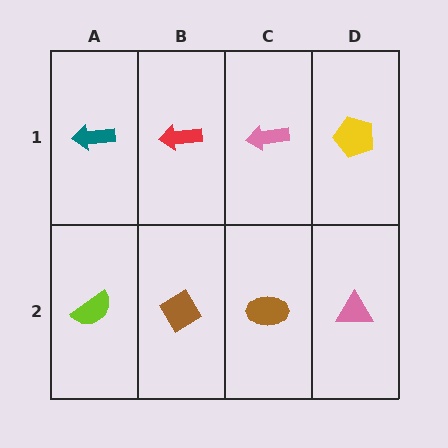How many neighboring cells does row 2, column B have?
3.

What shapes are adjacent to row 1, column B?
A brown diamond (row 2, column B), a teal arrow (row 1, column A), a pink arrow (row 1, column C).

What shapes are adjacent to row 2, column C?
A pink arrow (row 1, column C), a brown diamond (row 2, column B), a pink triangle (row 2, column D).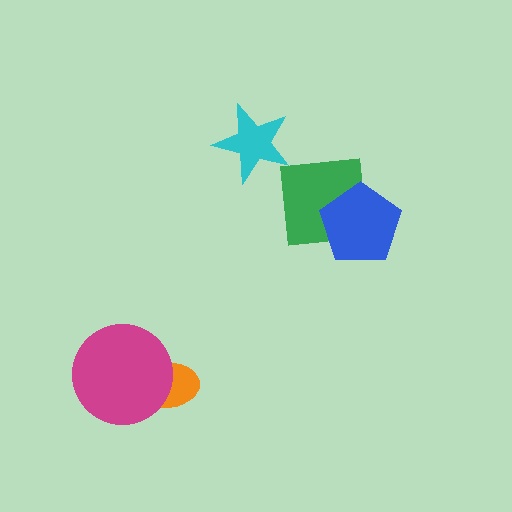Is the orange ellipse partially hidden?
Yes, it is partially covered by another shape.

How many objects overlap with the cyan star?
0 objects overlap with the cyan star.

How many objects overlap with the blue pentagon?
1 object overlaps with the blue pentagon.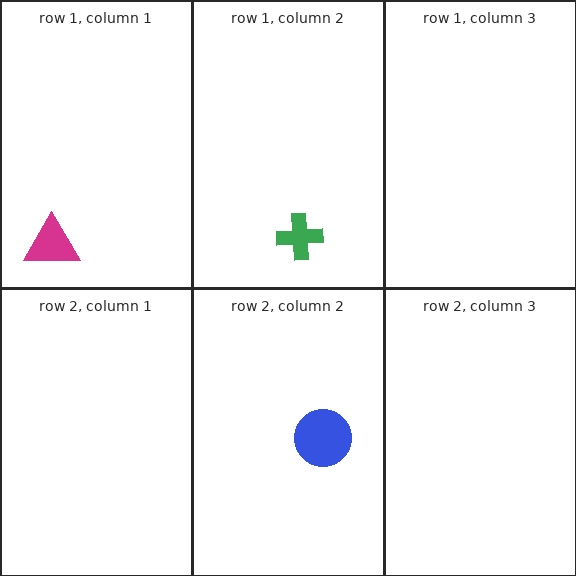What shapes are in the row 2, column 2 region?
The blue circle.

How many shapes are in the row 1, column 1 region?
1.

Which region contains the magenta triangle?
The row 1, column 1 region.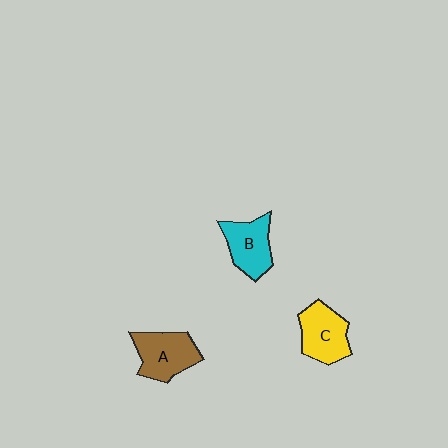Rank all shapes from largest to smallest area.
From largest to smallest: A (brown), C (yellow), B (cyan).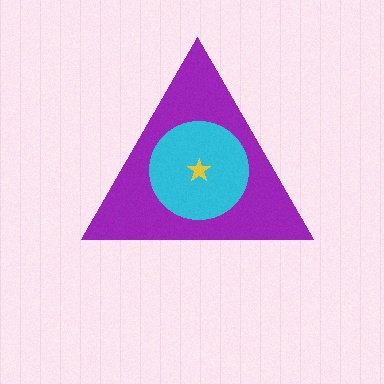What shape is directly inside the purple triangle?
The cyan circle.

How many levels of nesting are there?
3.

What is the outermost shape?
The purple triangle.